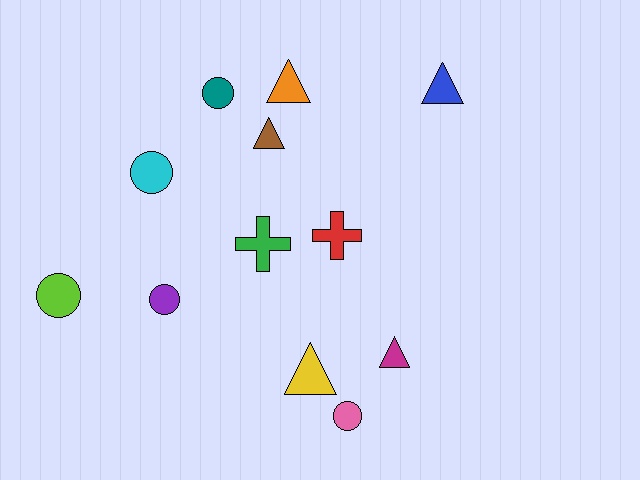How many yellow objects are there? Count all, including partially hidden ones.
There is 1 yellow object.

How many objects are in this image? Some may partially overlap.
There are 12 objects.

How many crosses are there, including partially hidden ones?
There are 2 crosses.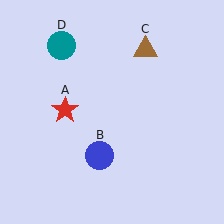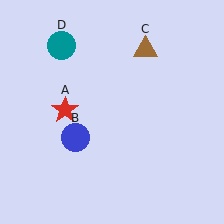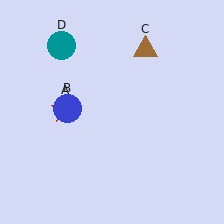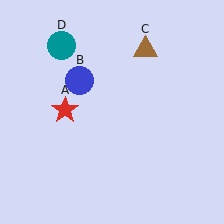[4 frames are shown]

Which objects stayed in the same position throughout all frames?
Red star (object A) and brown triangle (object C) and teal circle (object D) remained stationary.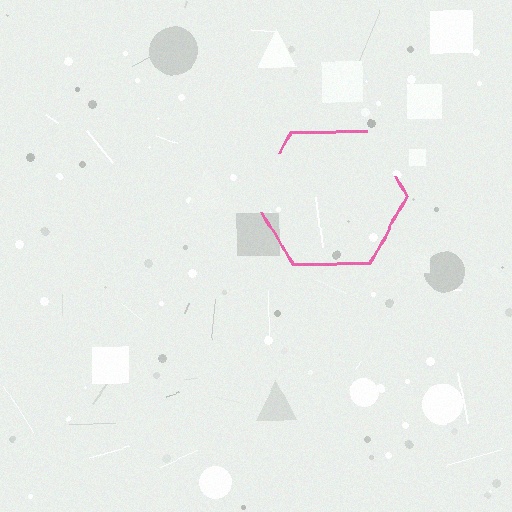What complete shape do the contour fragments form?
The contour fragments form a hexagon.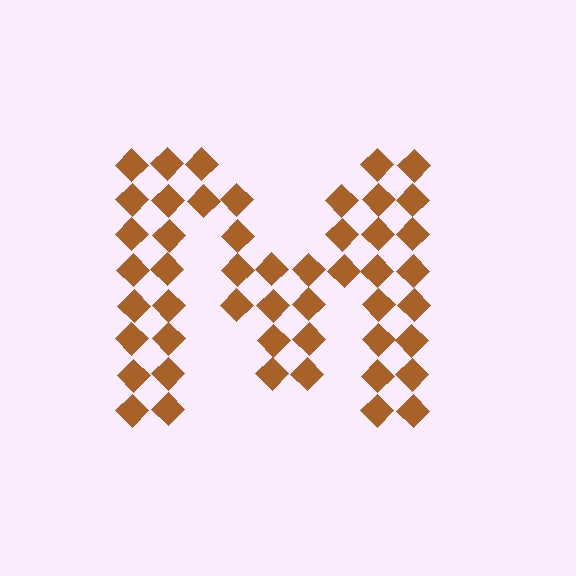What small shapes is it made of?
It is made of small diamonds.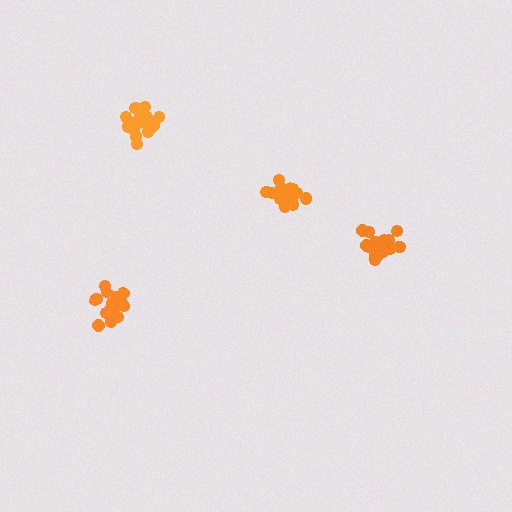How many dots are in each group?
Group 1: 17 dots, Group 2: 17 dots, Group 3: 16 dots, Group 4: 19 dots (69 total).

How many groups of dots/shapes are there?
There are 4 groups.